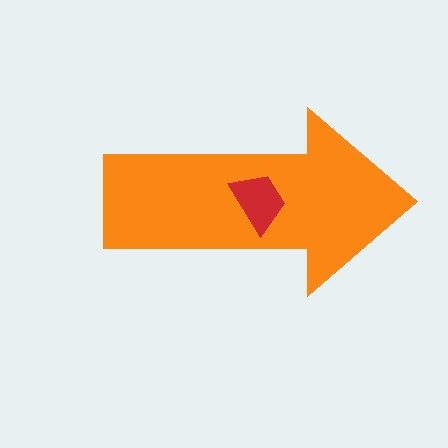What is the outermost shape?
The orange arrow.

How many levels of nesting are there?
2.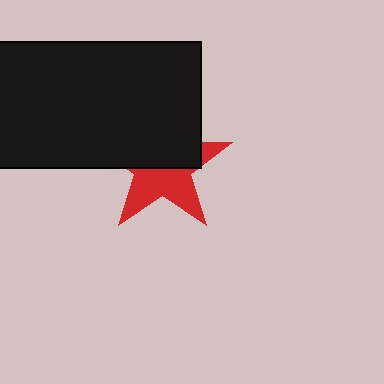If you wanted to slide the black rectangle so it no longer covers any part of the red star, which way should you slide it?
Slide it up — that is the most direct way to separate the two shapes.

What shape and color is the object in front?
The object in front is a black rectangle.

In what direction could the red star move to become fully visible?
The red star could move down. That would shift it out from behind the black rectangle entirely.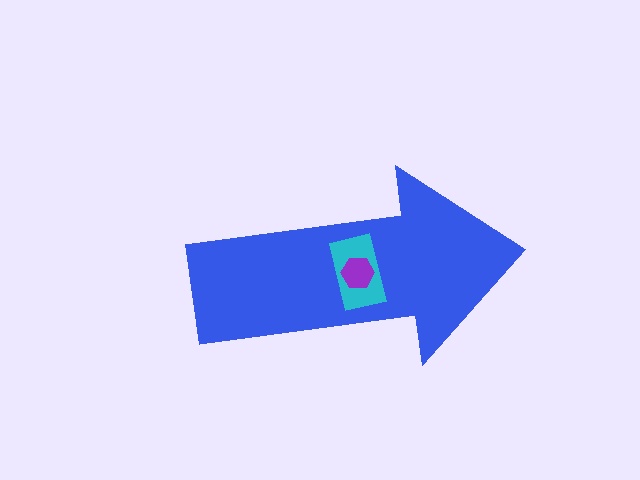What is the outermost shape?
The blue arrow.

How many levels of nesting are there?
3.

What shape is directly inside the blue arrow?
The cyan rectangle.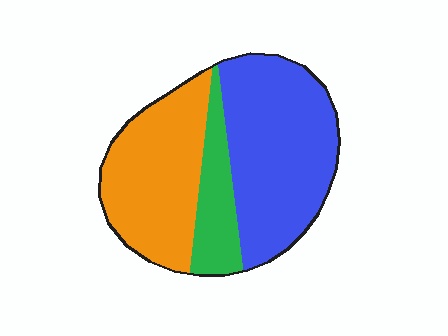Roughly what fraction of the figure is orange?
Orange covers 37% of the figure.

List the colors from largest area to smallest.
From largest to smallest: blue, orange, green.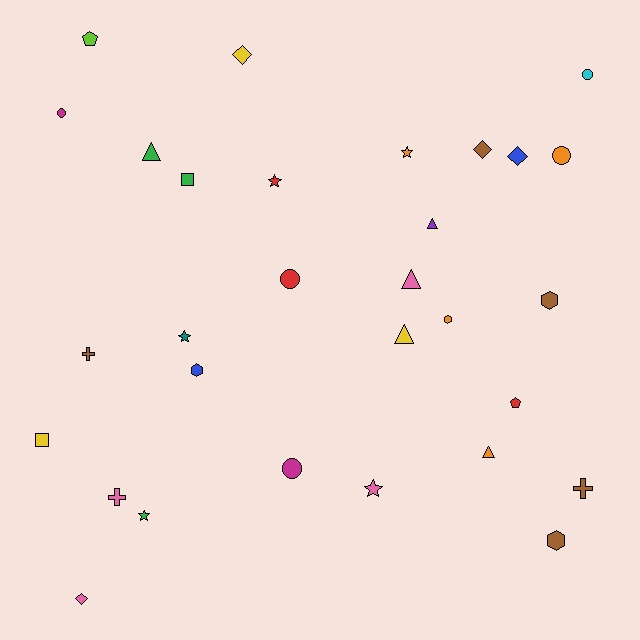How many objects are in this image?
There are 30 objects.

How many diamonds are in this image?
There are 4 diamonds.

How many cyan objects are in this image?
There is 1 cyan object.